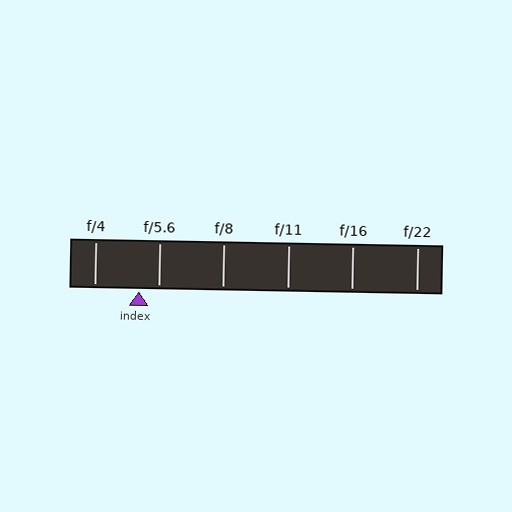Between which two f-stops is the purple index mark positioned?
The index mark is between f/4 and f/5.6.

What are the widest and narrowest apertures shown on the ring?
The widest aperture shown is f/4 and the narrowest is f/22.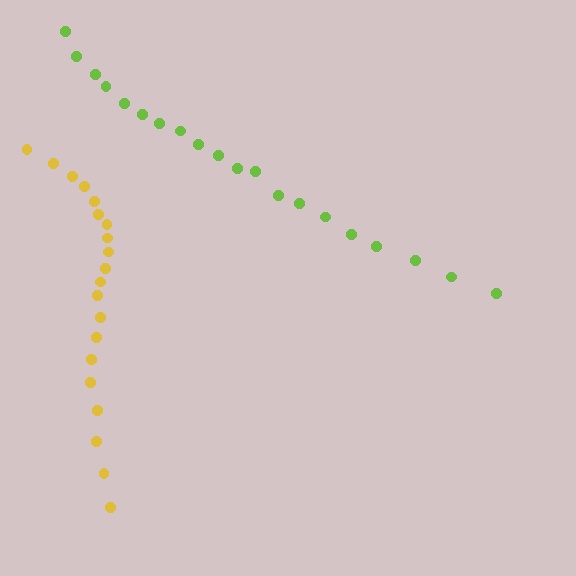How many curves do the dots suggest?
There are 2 distinct paths.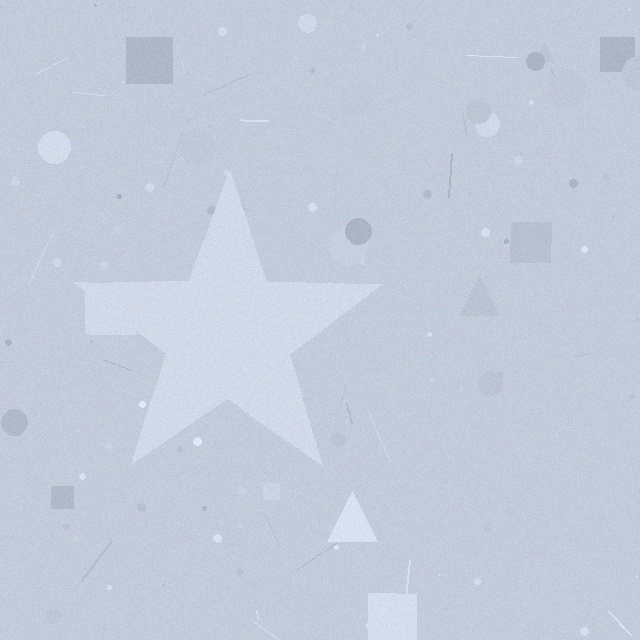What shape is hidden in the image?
A star is hidden in the image.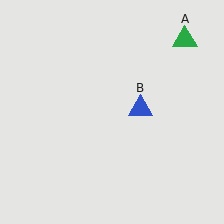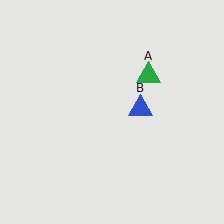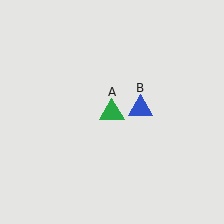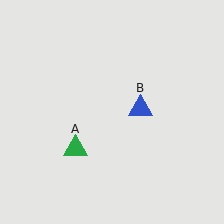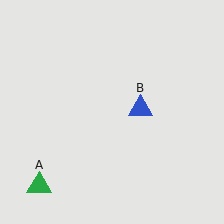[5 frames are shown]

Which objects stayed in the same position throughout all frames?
Blue triangle (object B) remained stationary.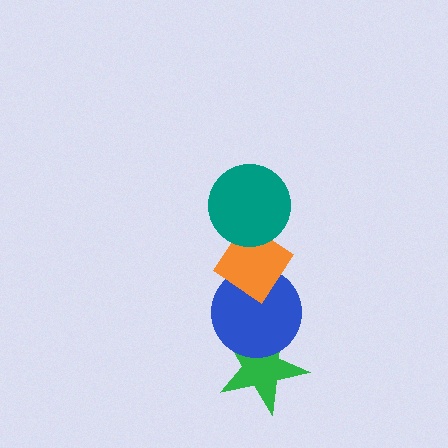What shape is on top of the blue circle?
The orange diamond is on top of the blue circle.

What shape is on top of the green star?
The blue circle is on top of the green star.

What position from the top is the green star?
The green star is 4th from the top.